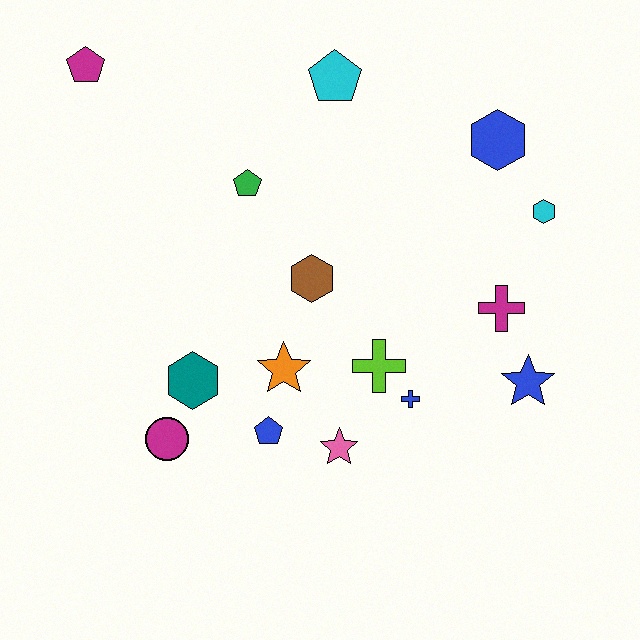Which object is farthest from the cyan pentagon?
The magenta circle is farthest from the cyan pentagon.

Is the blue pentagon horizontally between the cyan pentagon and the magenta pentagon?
Yes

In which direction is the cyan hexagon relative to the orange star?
The cyan hexagon is to the right of the orange star.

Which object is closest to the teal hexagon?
The magenta circle is closest to the teal hexagon.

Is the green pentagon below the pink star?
No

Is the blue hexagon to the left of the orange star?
No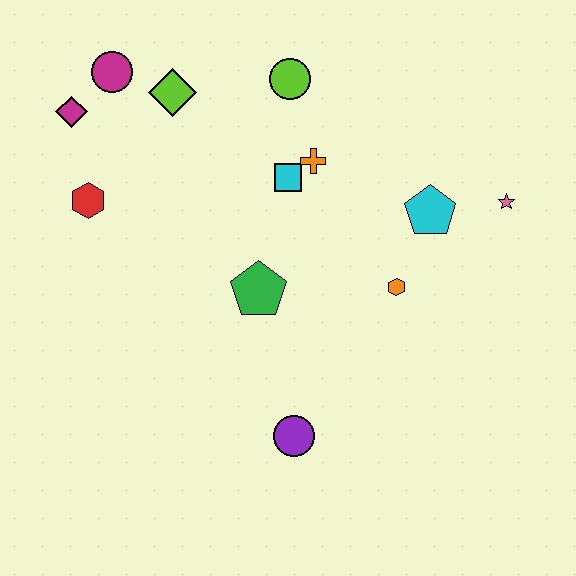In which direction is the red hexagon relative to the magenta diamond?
The red hexagon is below the magenta diamond.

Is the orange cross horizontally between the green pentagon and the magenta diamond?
No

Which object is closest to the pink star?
The cyan pentagon is closest to the pink star.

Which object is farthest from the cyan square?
The purple circle is farthest from the cyan square.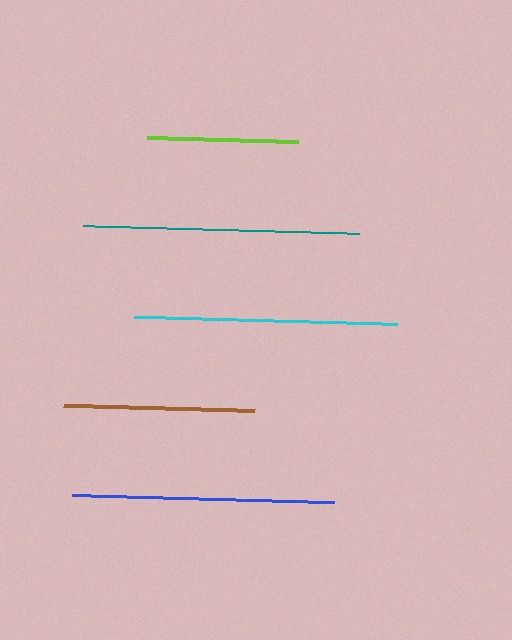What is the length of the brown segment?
The brown segment is approximately 191 pixels long.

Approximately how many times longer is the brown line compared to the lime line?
The brown line is approximately 1.3 times the length of the lime line.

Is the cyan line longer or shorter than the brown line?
The cyan line is longer than the brown line.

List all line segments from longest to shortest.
From longest to shortest: teal, cyan, blue, brown, lime.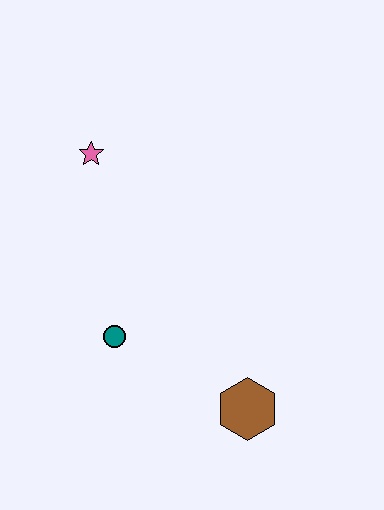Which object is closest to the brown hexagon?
The teal circle is closest to the brown hexagon.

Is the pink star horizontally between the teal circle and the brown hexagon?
No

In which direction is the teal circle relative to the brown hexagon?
The teal circle is to the left of the brown hexagon.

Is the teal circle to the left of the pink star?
No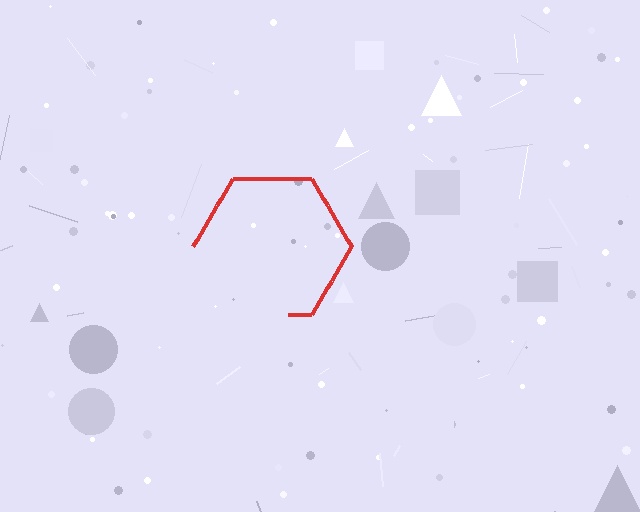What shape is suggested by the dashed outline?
The dashed outline suggests a hexagon.